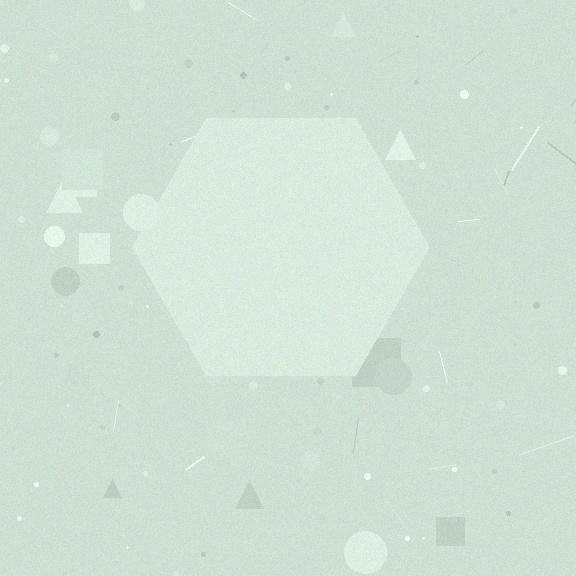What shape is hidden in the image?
A hexagon is hidden in the image.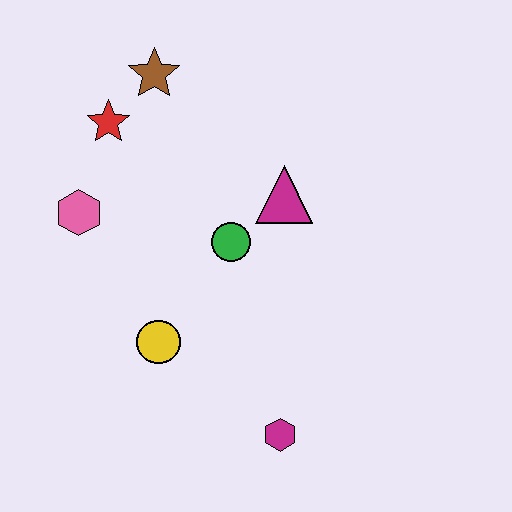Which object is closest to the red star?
The brown star is closest to the red star.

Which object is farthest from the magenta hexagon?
The brown star is farthest from the magenta hexagon.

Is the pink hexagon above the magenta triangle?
No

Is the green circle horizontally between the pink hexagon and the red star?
No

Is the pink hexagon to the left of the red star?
Yes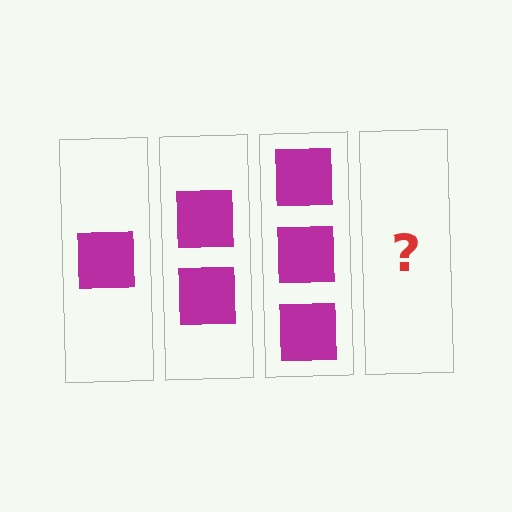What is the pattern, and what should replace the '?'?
The pattern is that each step adds one more square. The '?' should be 4 squares.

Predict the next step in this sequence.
The next step is 4 squares.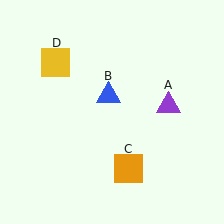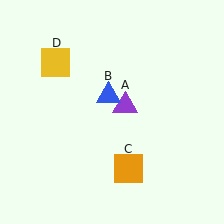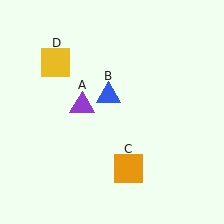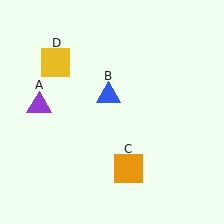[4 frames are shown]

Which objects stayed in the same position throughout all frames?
Blue triangle (object B) and orange square (object C) and yellow square (object D) remained stationary.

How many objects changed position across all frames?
1 object changed position: purple triangle (object A).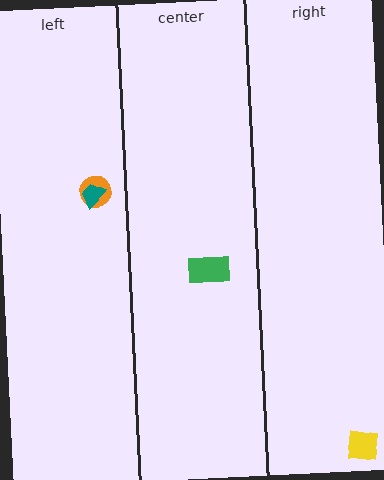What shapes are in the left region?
The orange circle, the teal trapezoid.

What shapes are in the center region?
The green rectangle.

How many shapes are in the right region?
1.